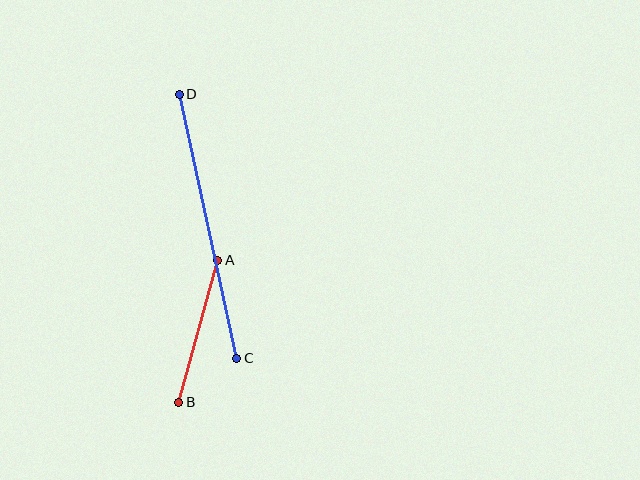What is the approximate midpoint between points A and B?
The midpoint is at approximately (198, 331) pixels.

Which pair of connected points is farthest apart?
Points C and D are farthest apart.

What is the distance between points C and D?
The distance is approximately 270 pixels.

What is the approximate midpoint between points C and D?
The midpoint is at approximately (208, 226) pixels.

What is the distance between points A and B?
The distance is approximately 148 pixels.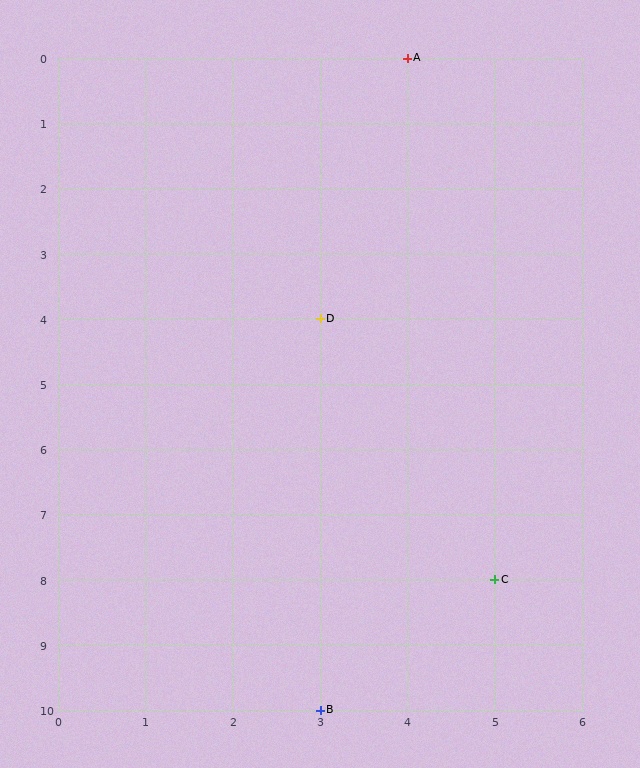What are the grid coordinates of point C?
Point C is at grid coordinates (5, 8).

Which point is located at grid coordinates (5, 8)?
Point C is at (5, 8).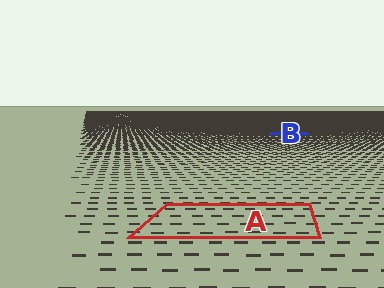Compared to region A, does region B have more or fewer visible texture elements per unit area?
Region B has more texture elements per unit area — they are packed more densely because it is farther away.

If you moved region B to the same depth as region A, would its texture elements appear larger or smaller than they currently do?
They would appear larger. At a closer depth, the same texture elements are projected at a bigger on-screen size.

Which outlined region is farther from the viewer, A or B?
Region B is farther from the viewer — the texture elements inside it appear smaller and more densely packed.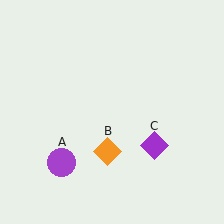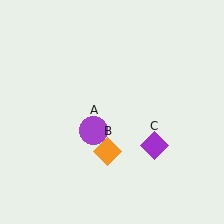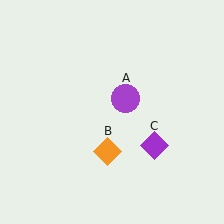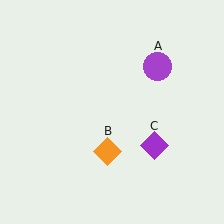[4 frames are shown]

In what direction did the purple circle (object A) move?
The purple circle (object A) moved up and to the right.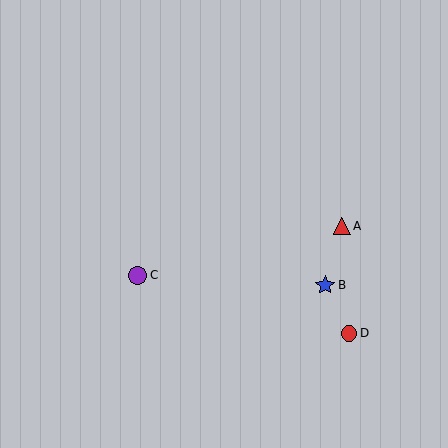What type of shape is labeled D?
Shape D is a red circle.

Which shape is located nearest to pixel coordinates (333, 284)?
The blue star (labeled B) at (325, 285) is nearest to that location.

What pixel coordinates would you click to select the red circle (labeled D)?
Click at (349, 333) to select the red circle D.